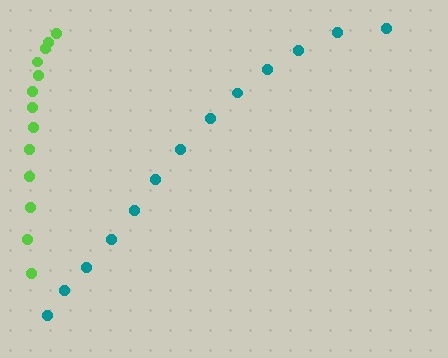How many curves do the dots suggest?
There are 2 distinct paths.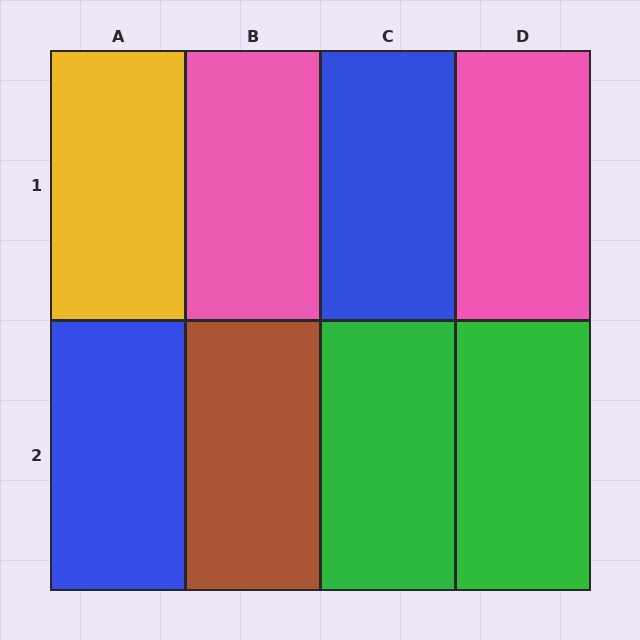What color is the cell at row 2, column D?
Green.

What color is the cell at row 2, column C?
Green.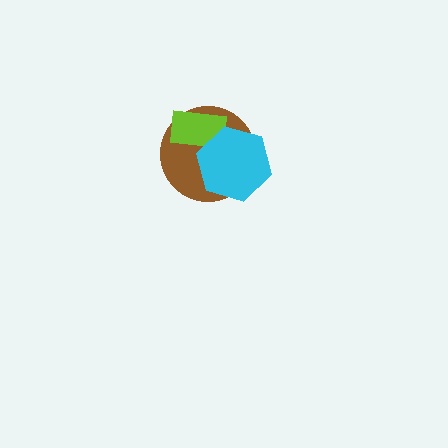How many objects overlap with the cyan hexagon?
2 objects overlap with the cyan hexagon.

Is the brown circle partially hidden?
Yes, it is partially covered by another shape.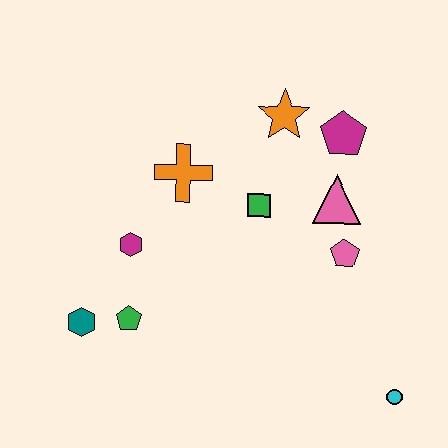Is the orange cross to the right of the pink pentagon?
No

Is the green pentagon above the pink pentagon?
No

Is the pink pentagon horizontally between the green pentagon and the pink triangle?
No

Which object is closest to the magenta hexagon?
The green pentagon is closest to the magenta hexagon.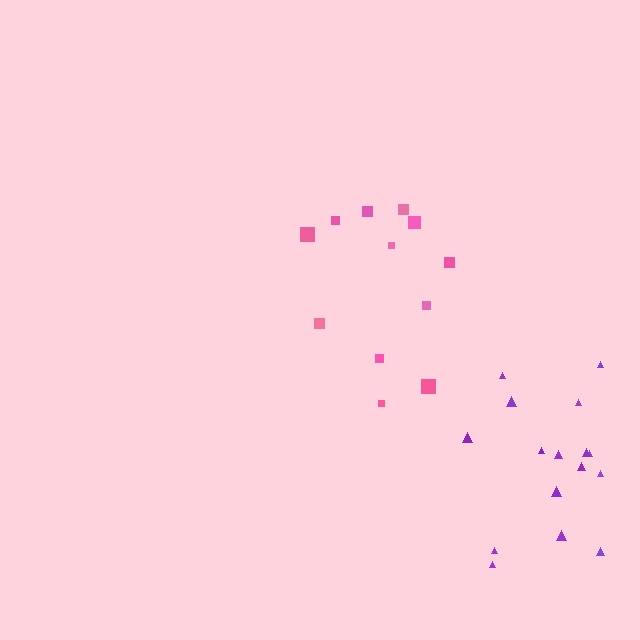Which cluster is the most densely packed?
Purple.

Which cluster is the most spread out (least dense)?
Pink.